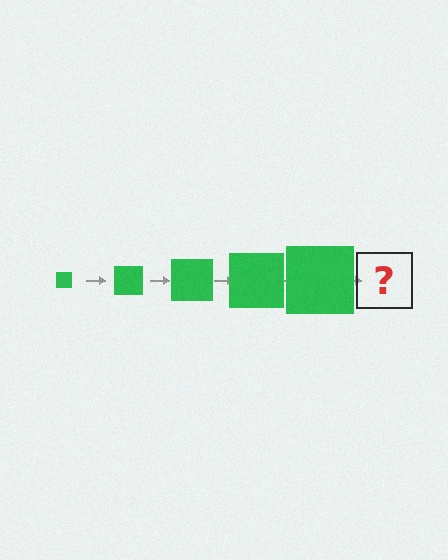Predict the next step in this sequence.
The next step is a green square, larger than the previous one.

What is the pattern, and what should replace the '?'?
The pattern is that the square gets progressively larger each step. The '?' should be a green square, larger than the previous one.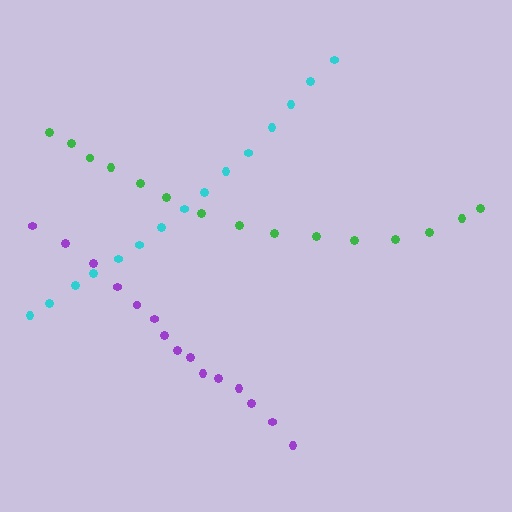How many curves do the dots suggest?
There are 3 distinct paths.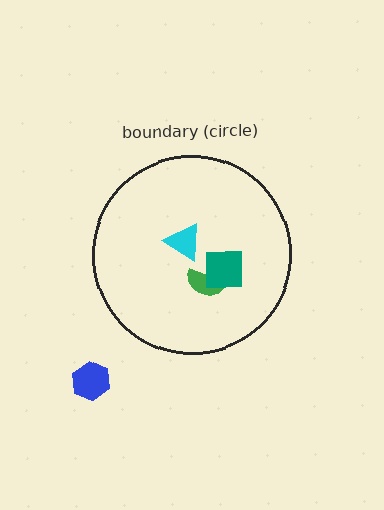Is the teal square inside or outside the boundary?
Inside.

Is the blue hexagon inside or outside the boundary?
Outside.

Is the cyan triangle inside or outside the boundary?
Inside.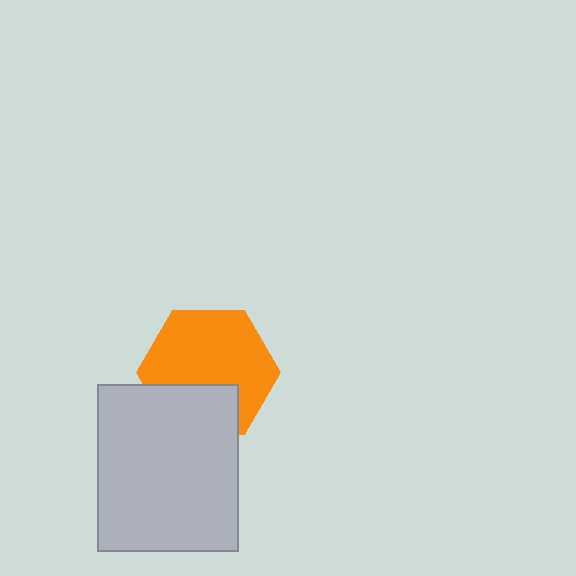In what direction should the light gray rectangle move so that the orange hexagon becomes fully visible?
The light gray rectangle should move down. That is the shortest direction to clear the overlap and leave the orange hexagon fully visible.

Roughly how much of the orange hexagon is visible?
Most of it is visible (roughly 69%).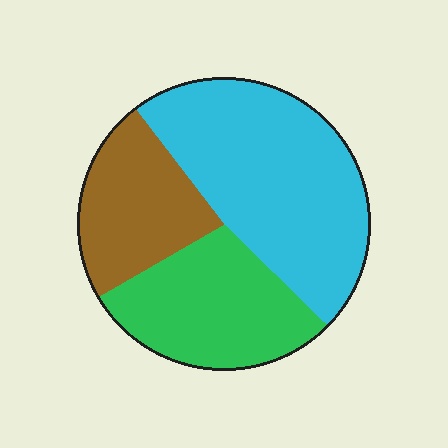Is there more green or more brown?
Green.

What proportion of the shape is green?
Green covers roughly 30% of the shape.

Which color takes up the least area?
Brown, at roughly 25%.